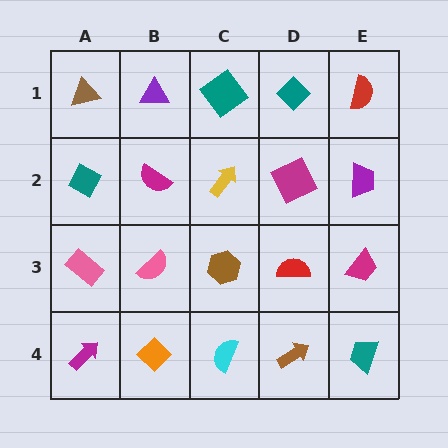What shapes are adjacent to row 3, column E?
A purple trapezoid (row 2, column E), a teal trapezoid (row 4, column E), a red semicircle (row 3, column D).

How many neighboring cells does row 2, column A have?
3.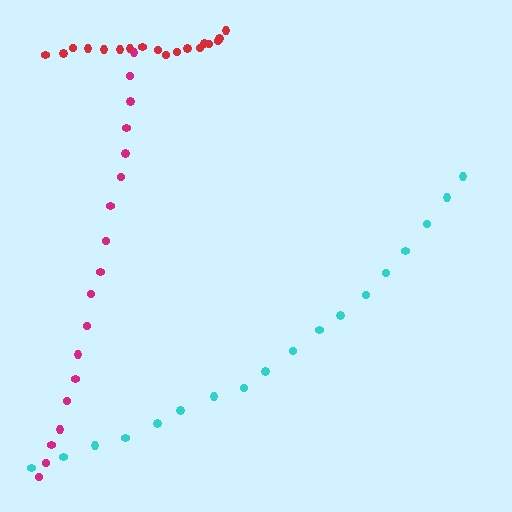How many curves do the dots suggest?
There are 3 distinct paths.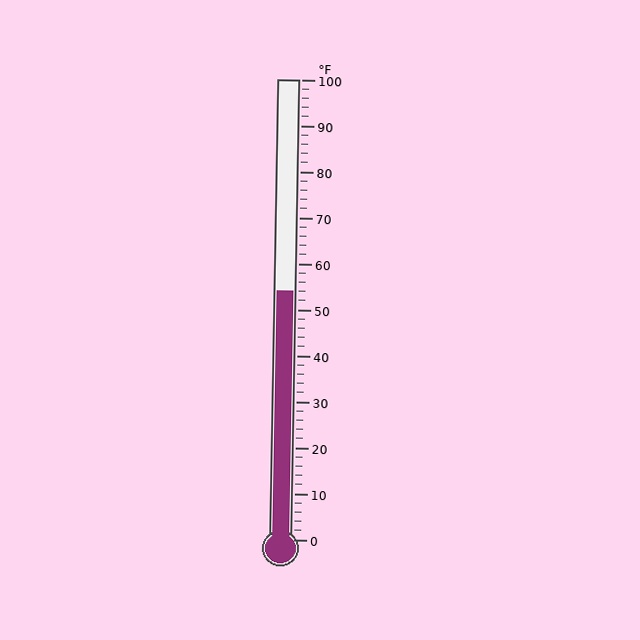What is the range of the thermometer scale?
The thermometer scale ranges from 0°F to 100°F.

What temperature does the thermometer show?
The thermometer shows approximately 54°F.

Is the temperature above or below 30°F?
The temperature is above 30°F.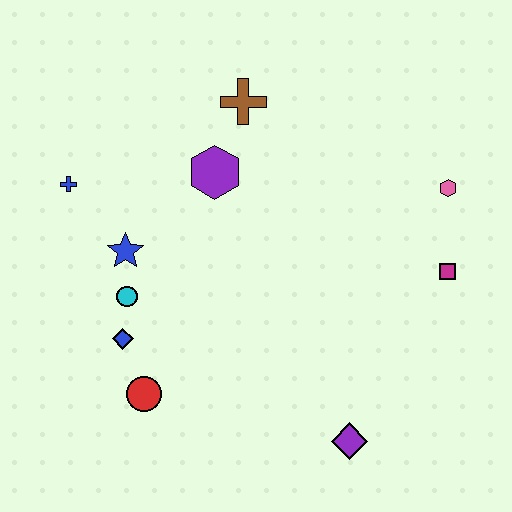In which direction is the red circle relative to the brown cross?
The red circle is below the brown cross.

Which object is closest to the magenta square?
The pink hexagon is closest to the magenta square.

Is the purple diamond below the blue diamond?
Yes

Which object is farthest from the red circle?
The pink hexagon is farthest from the red circle.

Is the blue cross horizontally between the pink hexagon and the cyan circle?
No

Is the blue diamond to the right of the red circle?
No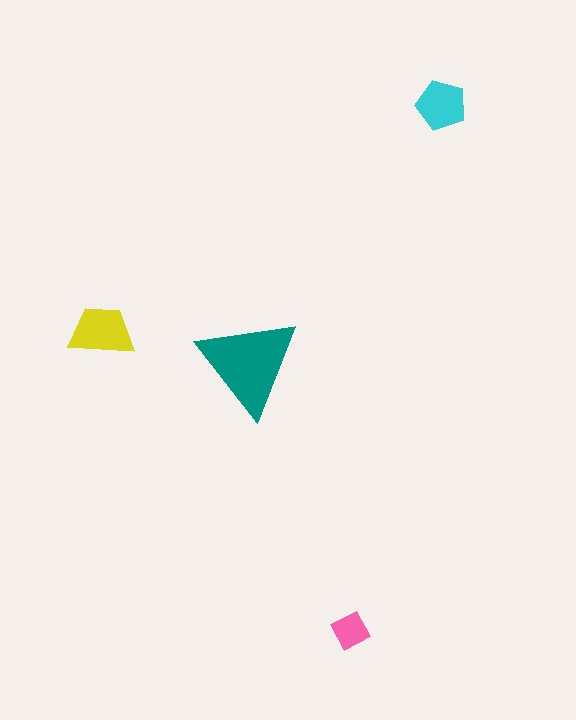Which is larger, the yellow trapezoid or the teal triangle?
The teal triangle.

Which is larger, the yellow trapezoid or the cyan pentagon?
The yellow trapezoid.